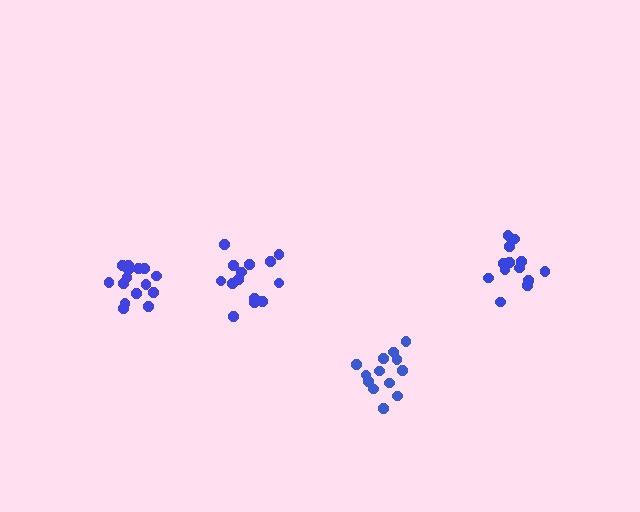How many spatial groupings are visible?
There are 4 spatial groupings.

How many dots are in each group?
Group 1: 13 dots, Group 2: 13 dots, Group 3: 16 dots, Group 4: 14 dots (56 total).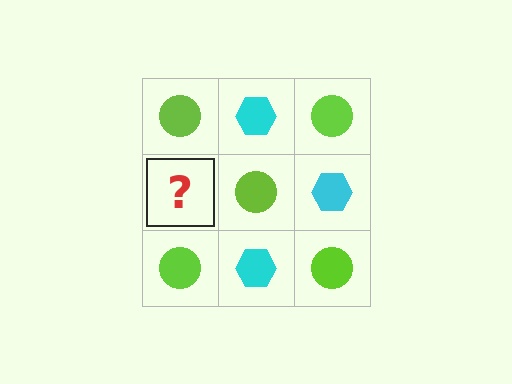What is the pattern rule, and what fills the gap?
The rule is that it alternates lime circle and cyan hexagon in a checkerboard pattern. The gap should be filled with a cyan hexagon.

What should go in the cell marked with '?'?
The missing cell should contain a cyan hexagon.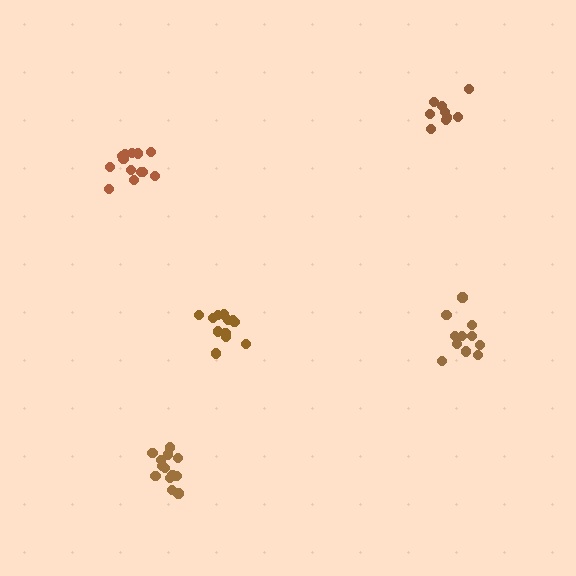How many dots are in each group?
Group 1: 13 dots, Group 2: 12 dots, Group 3: 9 dots, Group 4: 11 dots, Group 5: 13 dots (58 total).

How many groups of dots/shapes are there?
There are 5 groups.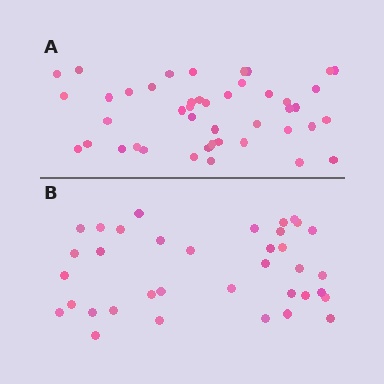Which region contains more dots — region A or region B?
Region A (the top region) has more dots.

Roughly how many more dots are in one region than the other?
Region A has roughly 8 or so more dots than region B.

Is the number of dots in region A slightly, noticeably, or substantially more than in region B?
Region A has only slightly more — the two regions are fairly close. The ratio is roughly 1.2 to 1.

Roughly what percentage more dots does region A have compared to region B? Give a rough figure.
About 20% more.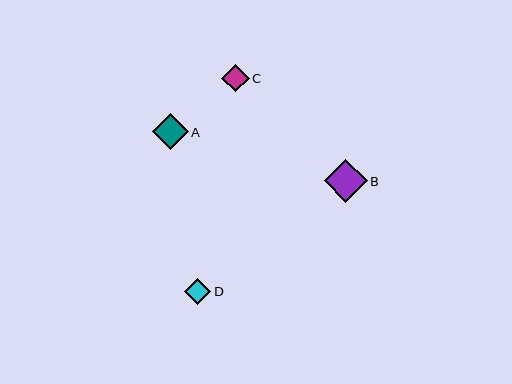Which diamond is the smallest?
Diamond D is the smallest with a size of approximately 26 pixels.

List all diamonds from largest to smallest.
From largest to smallest: B, A, C, D.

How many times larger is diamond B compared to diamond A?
Diamond B is approximately 1.2 times the size of diamond A.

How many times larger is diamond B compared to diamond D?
Diamond B is approximately 1.6 times the size of diamond D.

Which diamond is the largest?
Diamond B is the largest with a size of approximately 43 pixels.